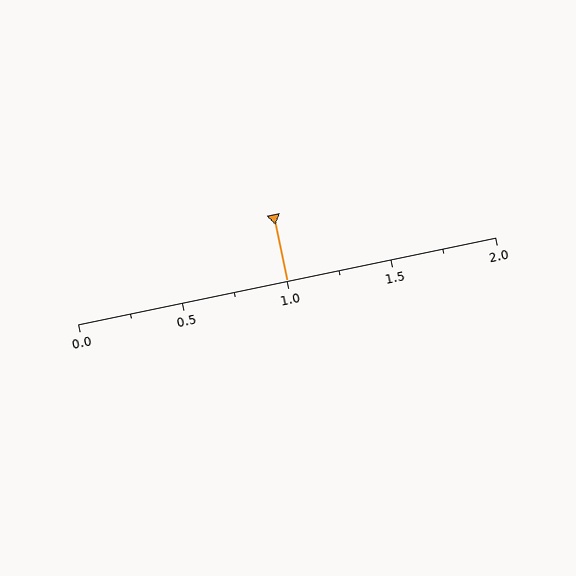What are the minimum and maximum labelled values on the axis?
The axis runs from 0.0 to 2.0.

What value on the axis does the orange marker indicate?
The marker indicates approximately 1.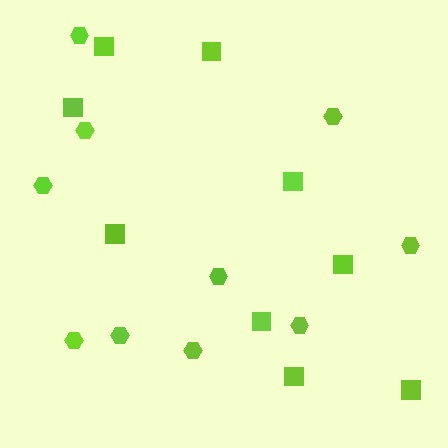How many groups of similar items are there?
There are 2 groups: one group of hexagons (10) and one group of squares (9).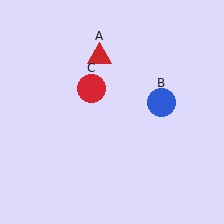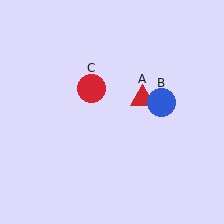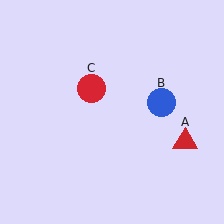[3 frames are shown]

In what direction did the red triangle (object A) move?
The red triangle (object A) moved down and to the right.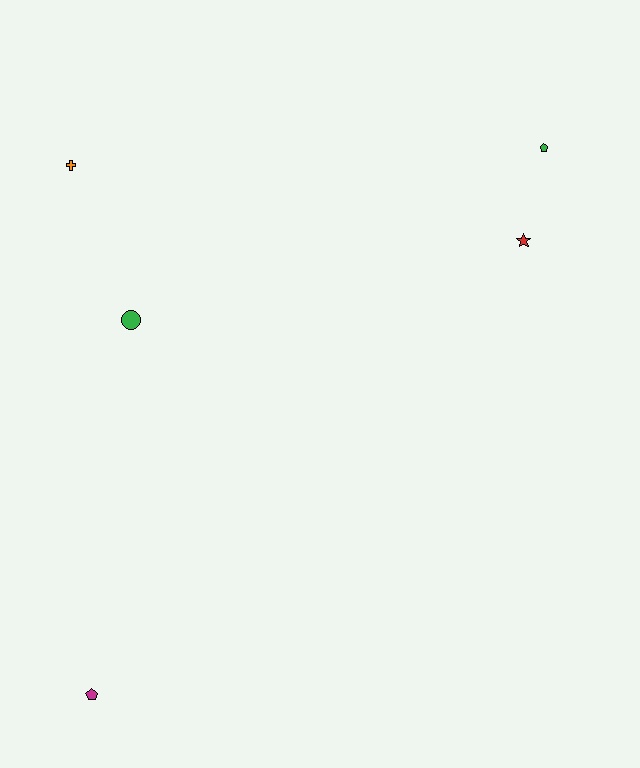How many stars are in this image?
There is 1 star.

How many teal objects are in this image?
There are no teal objects.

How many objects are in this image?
There are 5 objects.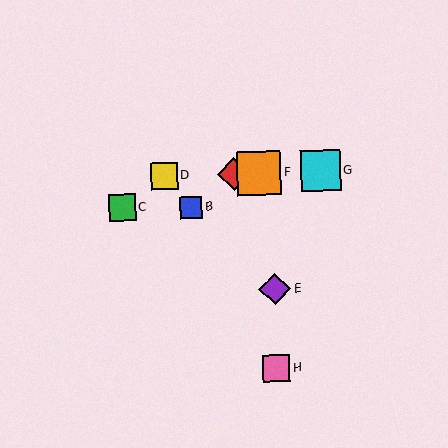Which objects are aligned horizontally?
Objects A, D, F, G are aligned horizontally.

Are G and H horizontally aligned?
No, G is at y≈171 and H is at y≈368.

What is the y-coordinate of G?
Object G is at y≈171.